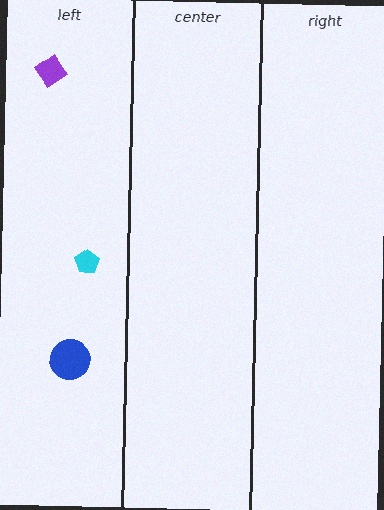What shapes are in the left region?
The blue circle, the purple diamond, the cyan pentagon.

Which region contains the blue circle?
The left region.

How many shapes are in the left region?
3.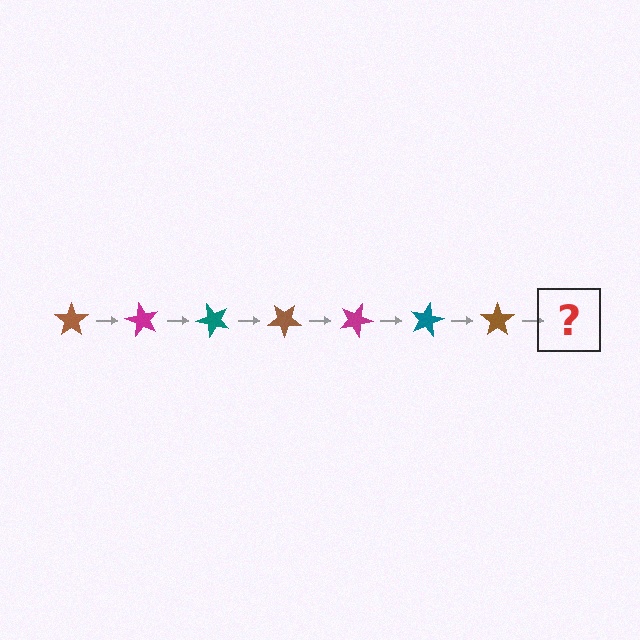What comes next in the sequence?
The next element should be a magenta star, rotated 420 degrees from the start.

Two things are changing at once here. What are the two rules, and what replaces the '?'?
The two rules are that it rotates 60 degrees each step and the color cycles through brown, magenta, and teal. The '?' should be a magenta star, rotated 420 degrees from the start.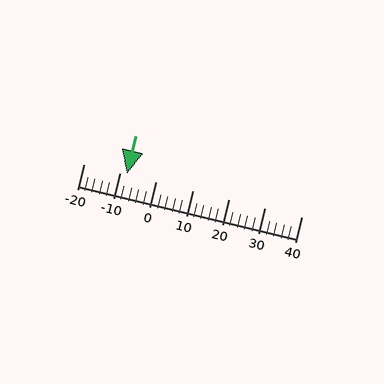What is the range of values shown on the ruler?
The ruler shows values from -20 to 40.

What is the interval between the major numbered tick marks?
The major tick marks are spaced 10 units apart.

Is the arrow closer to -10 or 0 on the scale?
The arrow is closer to -10.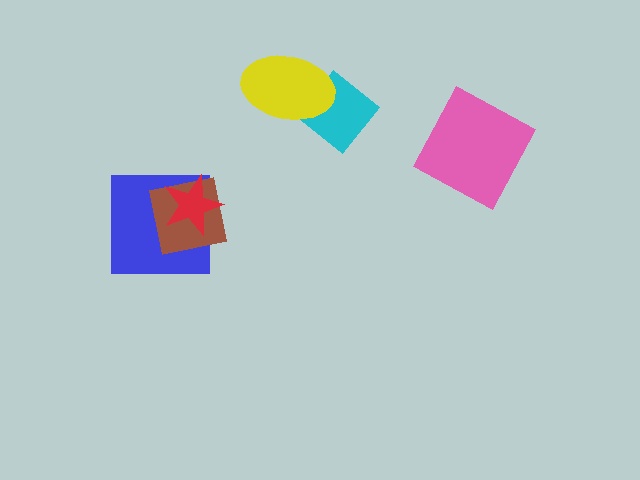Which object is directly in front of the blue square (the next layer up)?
The brown square is directly in front of the blue square.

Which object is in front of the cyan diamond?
The yellow ellipse is in front of the cyan diamond.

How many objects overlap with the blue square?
2 objects overlap with the blue square.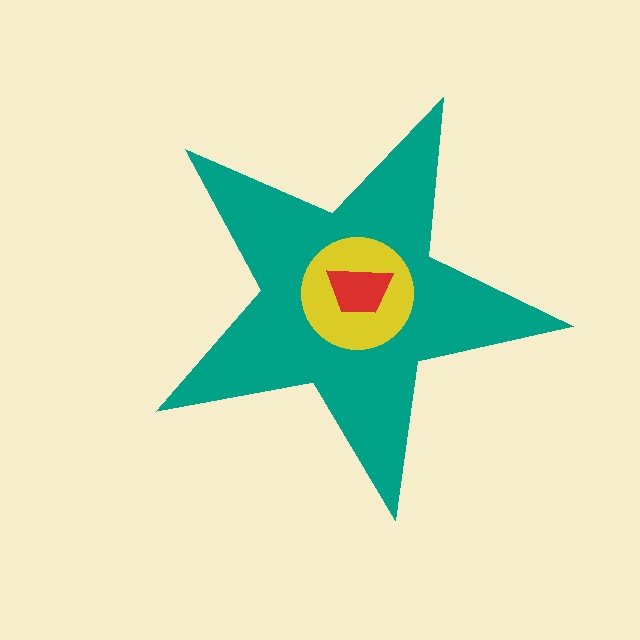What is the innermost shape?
The red trapezoid.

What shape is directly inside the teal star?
The yellow circle.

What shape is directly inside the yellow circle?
The red trapezoid.